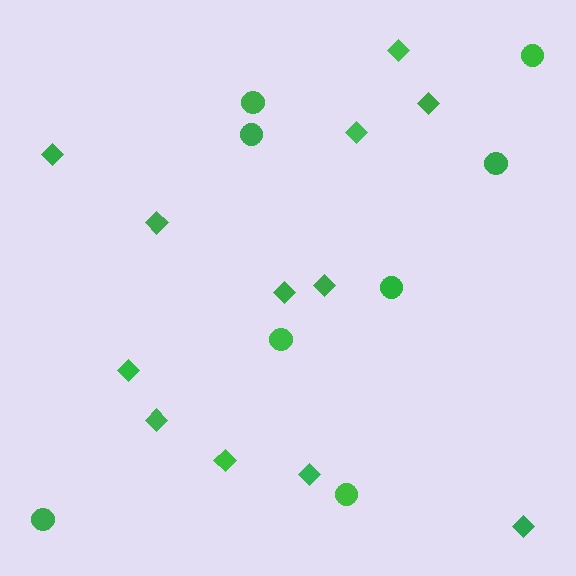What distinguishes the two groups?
There are 2 groups: one group of circles (8) and one group of diamonds (12).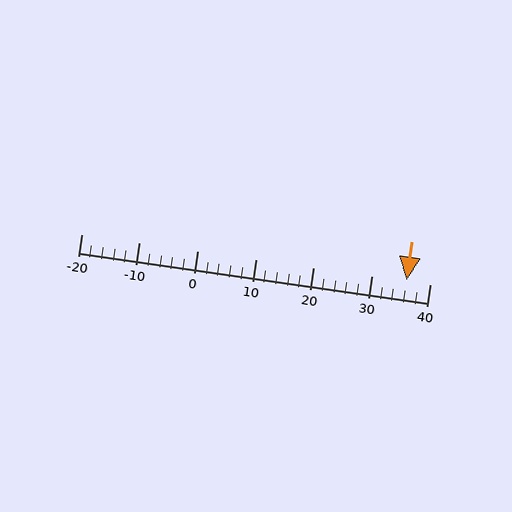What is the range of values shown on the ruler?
The ruler shows values from -20 to 40.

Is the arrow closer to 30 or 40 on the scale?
The arrow is closer to 40.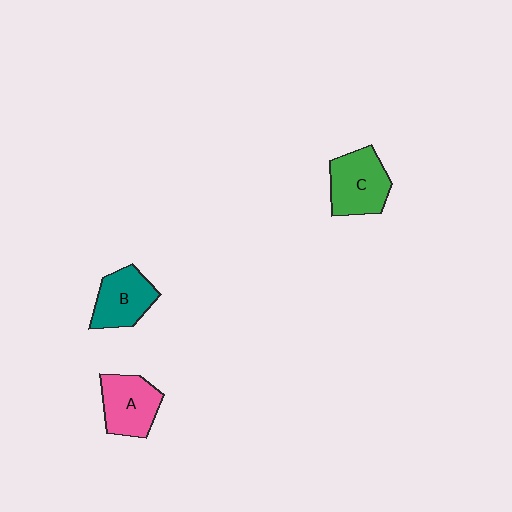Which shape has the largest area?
Shape C (green).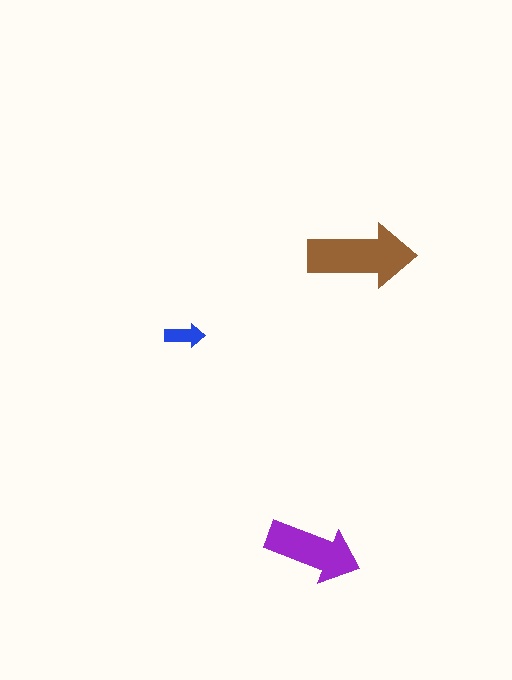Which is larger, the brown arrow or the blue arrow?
The brown one.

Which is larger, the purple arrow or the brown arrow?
The brown one.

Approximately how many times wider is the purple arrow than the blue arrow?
About 2.5 times wider.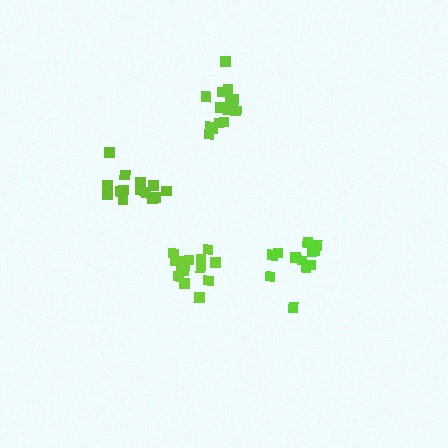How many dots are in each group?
Group 1: 16 dots, Group 2: 16 dots, Group 3: 12 dots, Group 4: 15 dots (59 total).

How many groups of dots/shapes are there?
There are 4 groups.